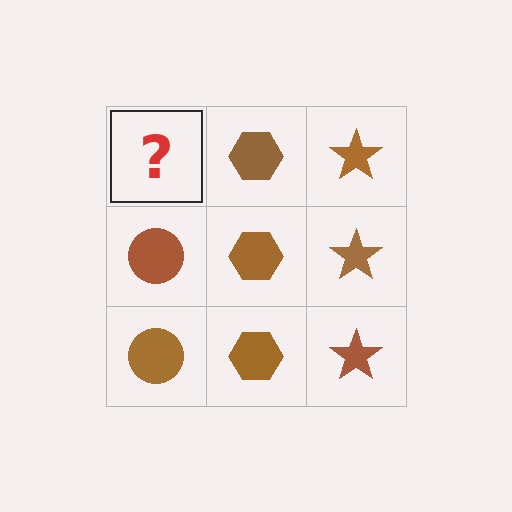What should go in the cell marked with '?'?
The missing cell should contain a brown circle.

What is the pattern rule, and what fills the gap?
The rule is that each column has a consistent shape. The gap should be filled with a brown circle.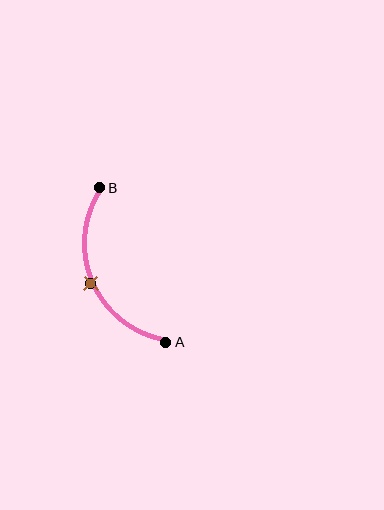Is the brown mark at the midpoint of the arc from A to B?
Yes. The brown mark lies on the arc at equal arc-length from both A and B — it is the arc midpoint.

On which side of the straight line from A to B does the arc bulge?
The arc bulges to the left of the straight line connecting A and B.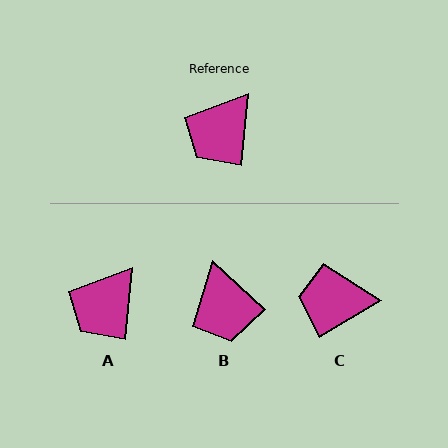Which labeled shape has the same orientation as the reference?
A.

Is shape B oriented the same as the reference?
No, it is off by about 53 degrees.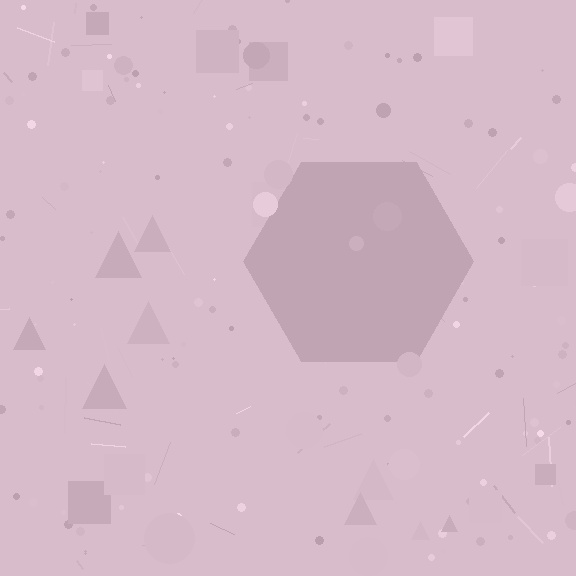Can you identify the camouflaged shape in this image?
The camouflaged shape is a hexagon.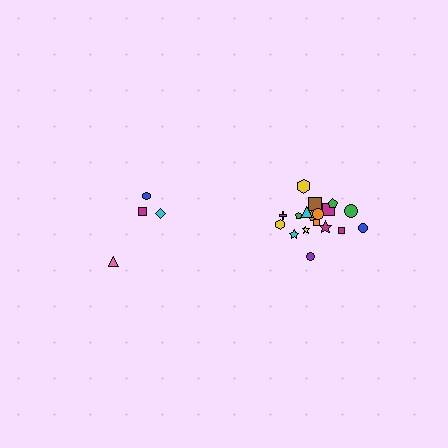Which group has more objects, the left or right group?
The right group.